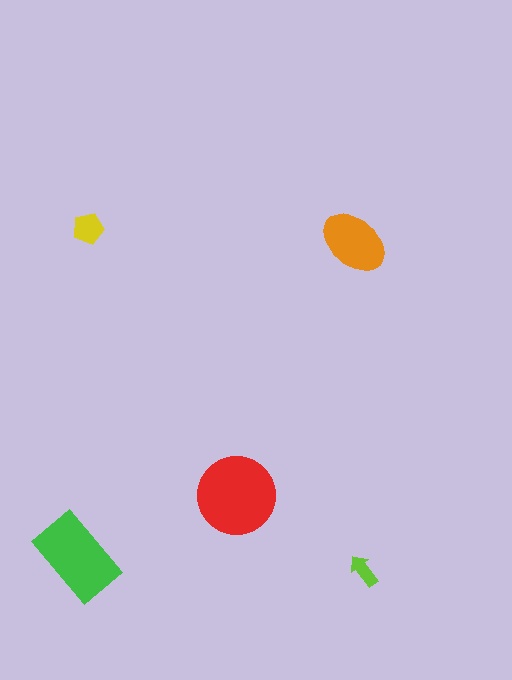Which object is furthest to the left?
The green rectangle is leftmost.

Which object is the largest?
The red circle.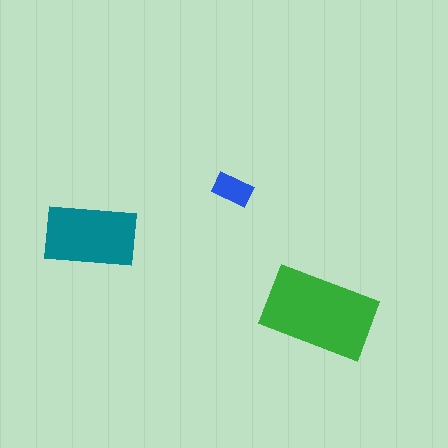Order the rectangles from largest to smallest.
the green one, the teal one, the blue one.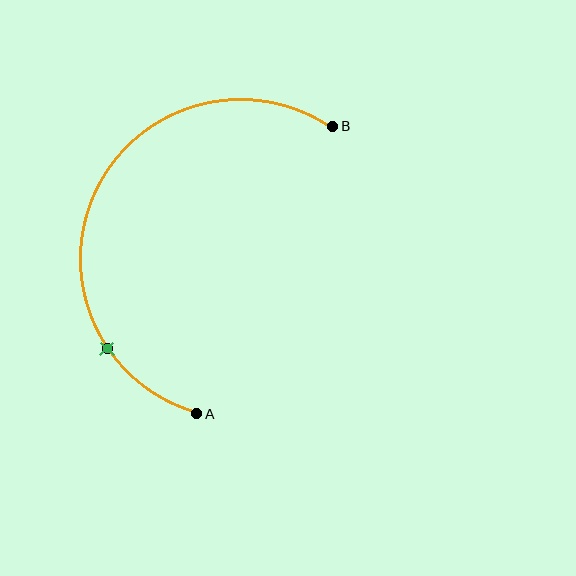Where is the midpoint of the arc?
The arc midpoint is the point on the curve farthest from the straight line joining A and B. It sits to the left of that line.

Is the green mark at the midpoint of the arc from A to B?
No. The green mark lies on the arc but is closer to endpoint A. The arc midpoint would be at the point on the curve equidistant along the arc from both A and B.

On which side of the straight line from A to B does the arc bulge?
The arc bulges to the left of the straight line connecting A and B.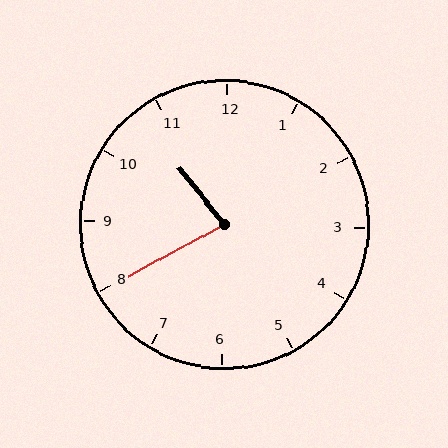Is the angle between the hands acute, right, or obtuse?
It is acute.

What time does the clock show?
10:40.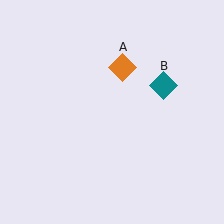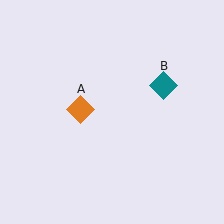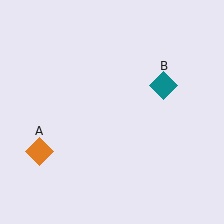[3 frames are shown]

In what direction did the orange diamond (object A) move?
The orange diamond (object A) moved down and to the left.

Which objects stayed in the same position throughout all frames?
Teal diamond (object B) remained stationary.